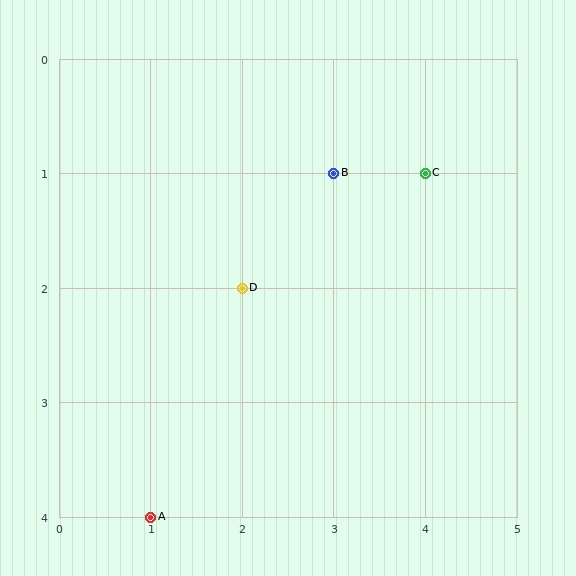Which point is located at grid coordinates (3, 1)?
Point B is at (3, 1).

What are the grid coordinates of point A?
Point A is at grid coordinates (1, 4).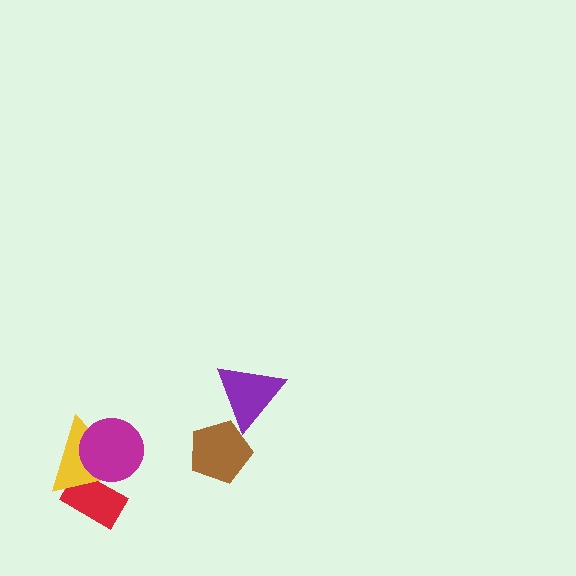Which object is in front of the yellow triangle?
The magenta circle is in front of the yellow triangle.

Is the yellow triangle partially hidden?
Yes, it is partially covered by another shape.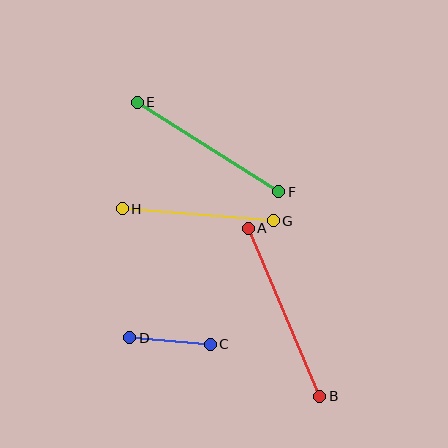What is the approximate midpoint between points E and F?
The midpoint is at approximately (208, 147) pixels.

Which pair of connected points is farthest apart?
Points A and B are farthest apart.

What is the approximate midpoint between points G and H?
The midpoint is at approximately (198, 215) pixels.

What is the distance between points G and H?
The distance is approximately 151 pixels.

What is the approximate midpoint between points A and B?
The midpoint is at approximately (284, 312) pixels.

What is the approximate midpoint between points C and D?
The midpoint is at approximately (170, 341) pixels.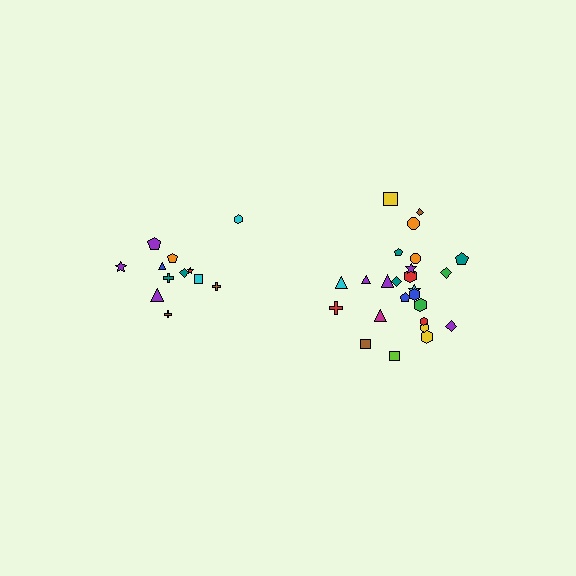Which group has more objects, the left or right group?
The right group.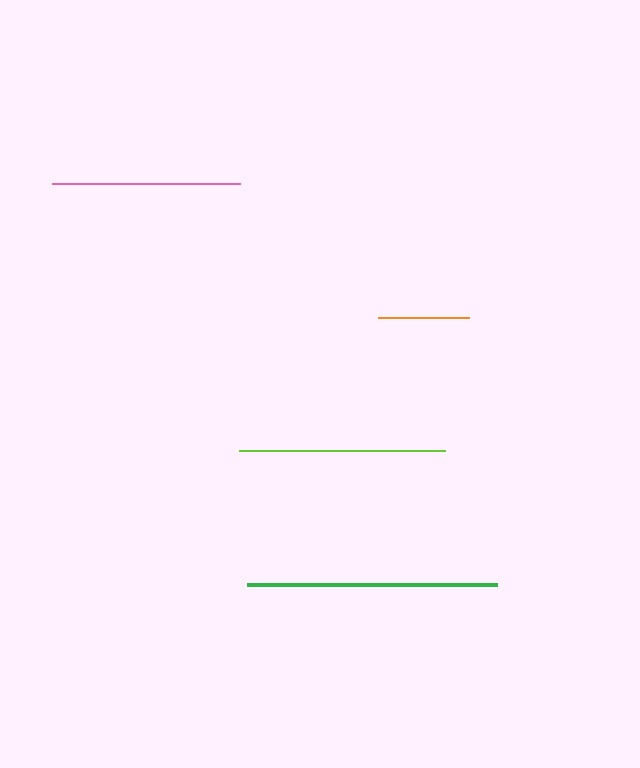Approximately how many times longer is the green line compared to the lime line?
The green line is approximately 1.2 times the length of the lime line.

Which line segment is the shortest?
The orange line is the shortest at approximately 91 pixels.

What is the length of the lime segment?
The lime segment is approximately 206 pixels long.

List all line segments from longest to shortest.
From longest to shortest: green, lime, pink, orange.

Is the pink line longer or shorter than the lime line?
The lime line is longer than the pink line.